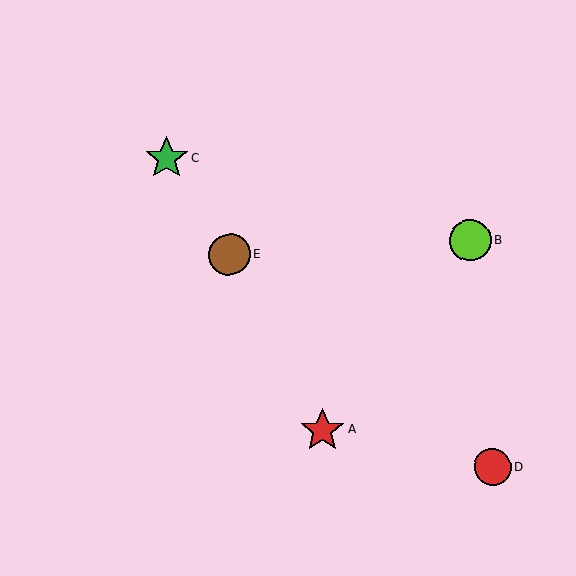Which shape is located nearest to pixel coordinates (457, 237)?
The lime circle (labeled B) at (470, 240) is nearest to that location.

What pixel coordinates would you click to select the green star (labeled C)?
Click at (167, 158) to select the green star C.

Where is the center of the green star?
The center of the green star is at (167, 158).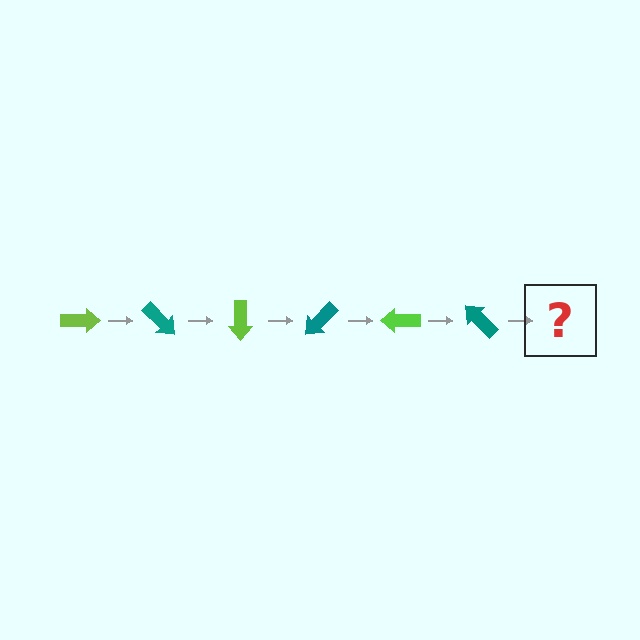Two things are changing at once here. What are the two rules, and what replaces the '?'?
The two rules are that it rotates 45 degrees each step and the color cycles through lime and teal. The '?' should be a lime arrow, rotated 270 degrees from the start.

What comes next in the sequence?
The next element should be a lime arrow, rotated 270 degrees from the start.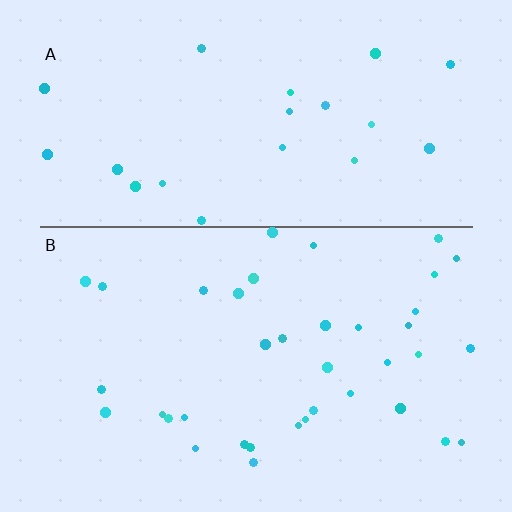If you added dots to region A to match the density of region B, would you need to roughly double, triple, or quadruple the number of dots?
Approximately double.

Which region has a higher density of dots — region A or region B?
B (the bottom).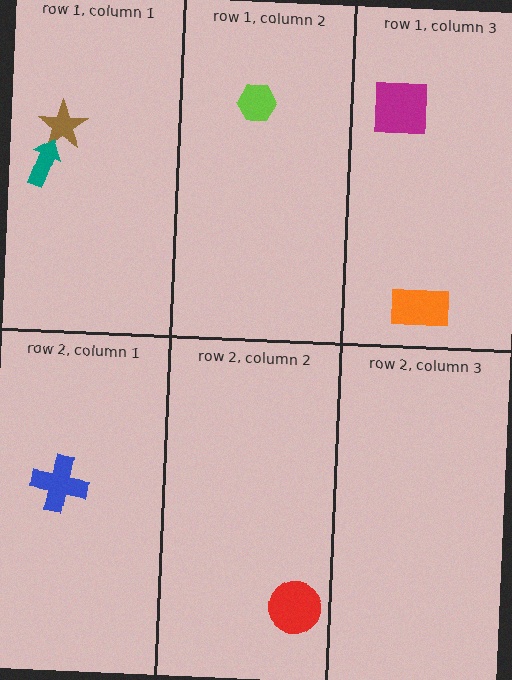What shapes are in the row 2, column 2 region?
The red circle.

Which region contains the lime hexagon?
The row 1, column 2 region.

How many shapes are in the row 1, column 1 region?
2.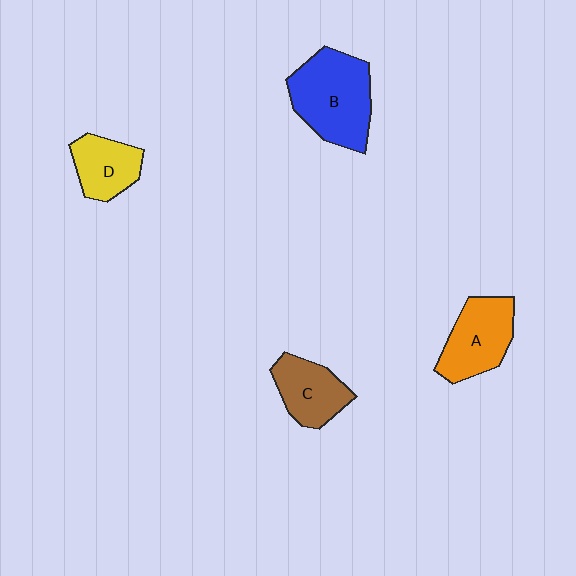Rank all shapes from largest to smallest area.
From largest to smallest: B (blue), A (orange), C (brown), D (yellow).